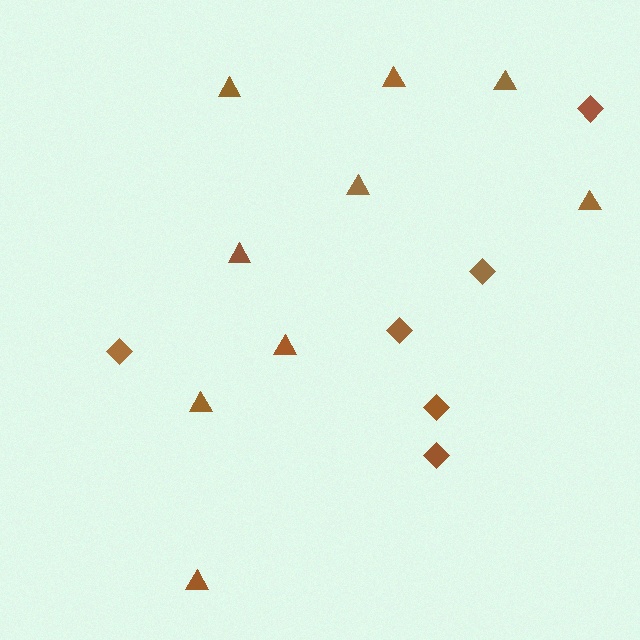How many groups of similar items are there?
There are 2 groups: one group of triangles (9) and one group of diamonds (6).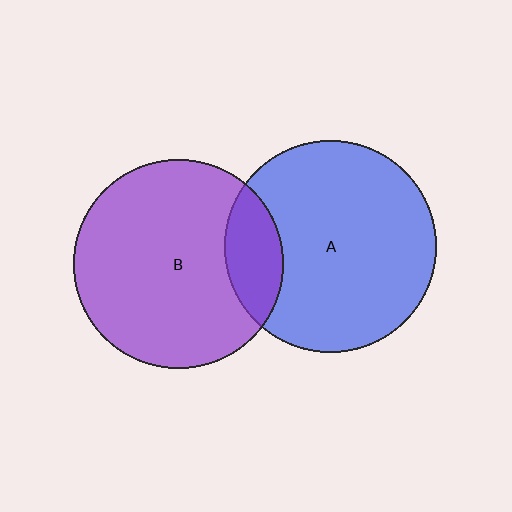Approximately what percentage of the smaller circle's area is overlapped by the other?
Approximately 15%.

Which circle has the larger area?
Circle A (blue).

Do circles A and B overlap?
Yes.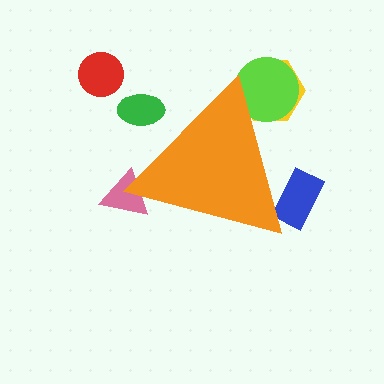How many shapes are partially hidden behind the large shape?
5 shapes are partially hidden.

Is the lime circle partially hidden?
Yes, the lime circle is partially hidden behind the orange triangle.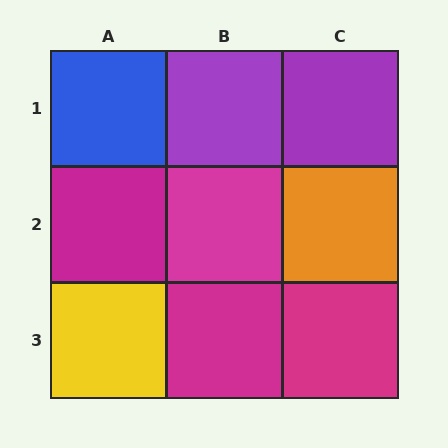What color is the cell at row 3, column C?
Magenta.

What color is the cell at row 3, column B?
Magenta.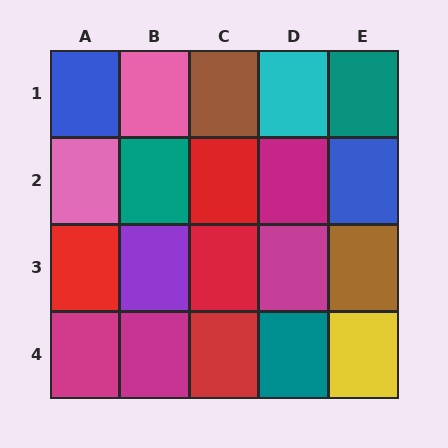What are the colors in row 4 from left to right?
Magenta, magenta, red, teal, yellow.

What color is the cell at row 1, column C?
Brown.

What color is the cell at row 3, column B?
Purple.